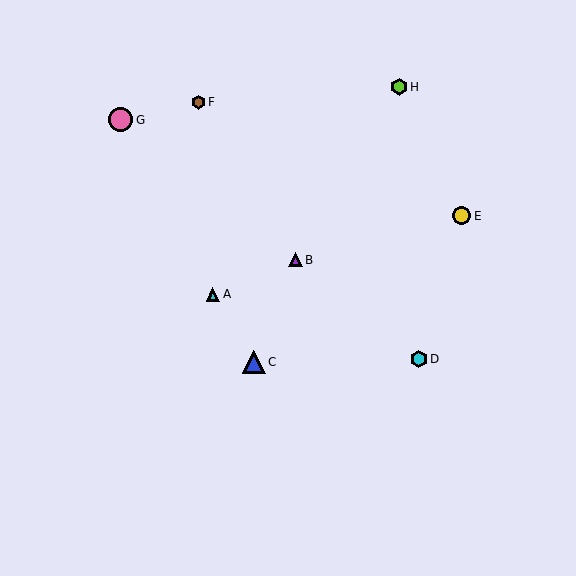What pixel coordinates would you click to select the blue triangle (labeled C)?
Click at (254, 362) to select the blue triangle C.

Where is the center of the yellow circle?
The center of the yellow circle is at (462, 216).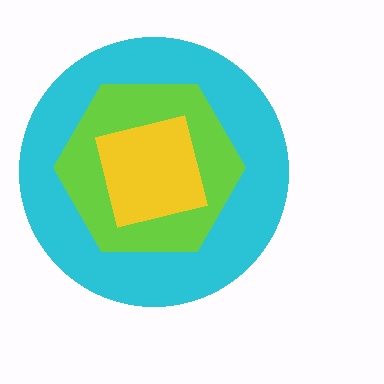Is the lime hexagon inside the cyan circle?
Yes.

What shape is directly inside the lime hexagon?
The yellow square.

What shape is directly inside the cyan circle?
The lime hexagon.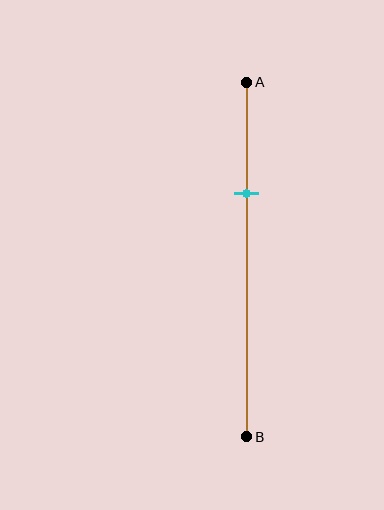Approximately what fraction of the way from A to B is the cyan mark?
The cyan mark is approximately 30% of the way from A to B.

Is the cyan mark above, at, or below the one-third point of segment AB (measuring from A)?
The cyan mark is approximately at the one-third point of segment AB.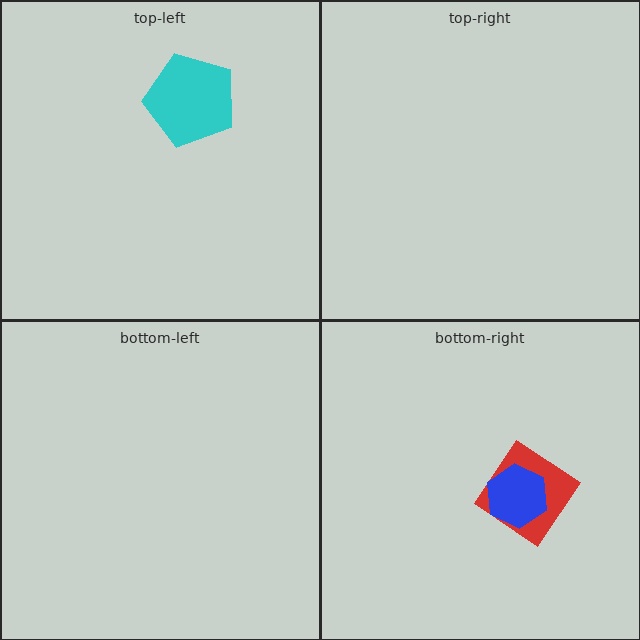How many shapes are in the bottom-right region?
2.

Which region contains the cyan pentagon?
The top-left region.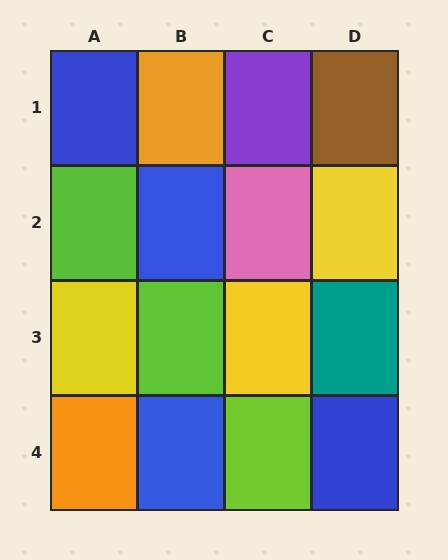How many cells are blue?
4 cells are blue.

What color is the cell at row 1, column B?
Orange.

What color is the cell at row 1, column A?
Blue.